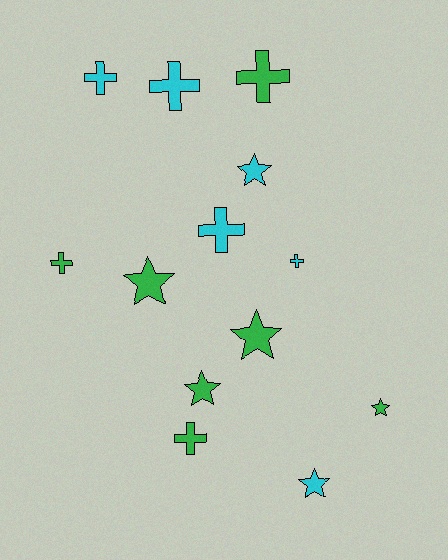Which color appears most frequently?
Green, with 7 objects.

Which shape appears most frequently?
Cross, with 7 objects.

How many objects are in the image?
There are 13 objects.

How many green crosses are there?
There are 3 green crosses.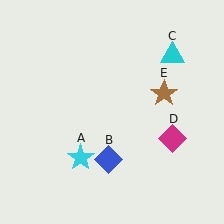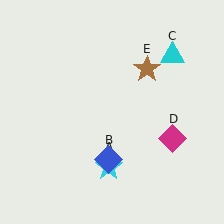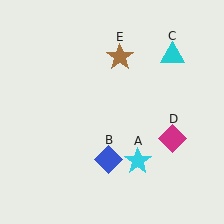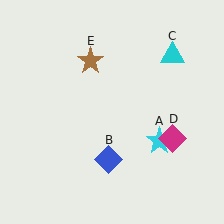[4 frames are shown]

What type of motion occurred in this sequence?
The cyan star (object A), brown star (object E) rotated counterclockwise around the center of the scene.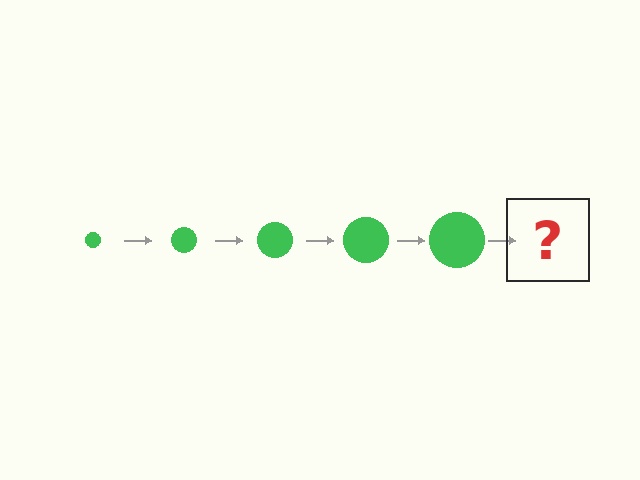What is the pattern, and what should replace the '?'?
The pattern is that the circle gets progressively larger each step. The '?' should be a green circle, larger than the previous one.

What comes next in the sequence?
The next element should be a green circle, larger than the previous one.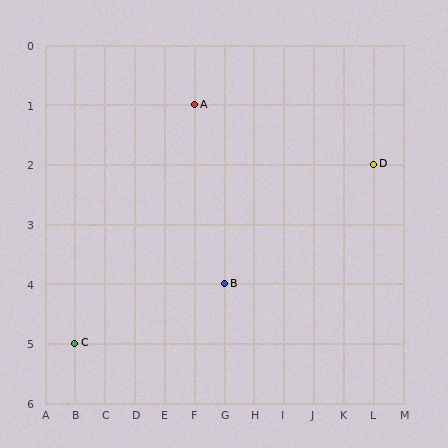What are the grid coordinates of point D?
Point D is at grid coordinates (L, 2).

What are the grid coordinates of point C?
Point C is at grid coordinates (B, 5).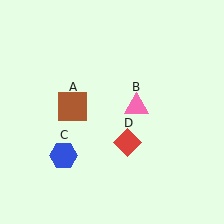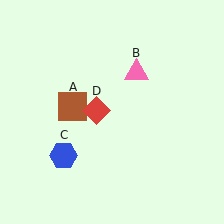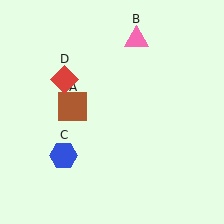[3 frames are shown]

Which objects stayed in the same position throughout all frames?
Brown square (object A) and blue hexagon (object C) remained stationary.